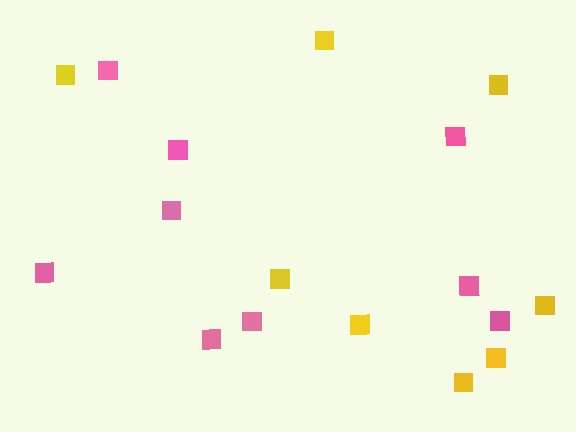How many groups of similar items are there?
There are 2 groups: one group of pink squares (9) and one group of yellow squares (8).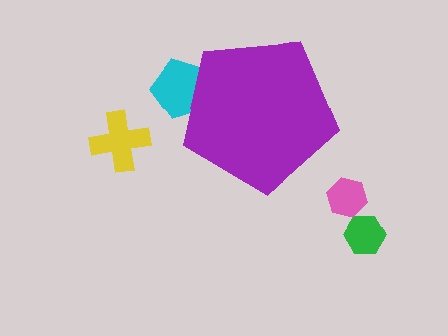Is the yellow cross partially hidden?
No, the yellow cross is fully visible.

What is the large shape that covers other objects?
A purple pentagon.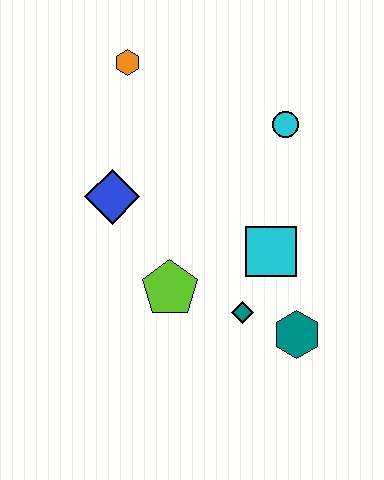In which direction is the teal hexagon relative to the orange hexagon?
The teal hexagon is below the orange hexagon.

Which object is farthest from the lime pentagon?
The orange hexagon is farthest from the lime pentagon.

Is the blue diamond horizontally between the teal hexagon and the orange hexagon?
No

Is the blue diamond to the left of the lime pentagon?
Yes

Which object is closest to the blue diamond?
The lime pentagon is closest to the blue diamond.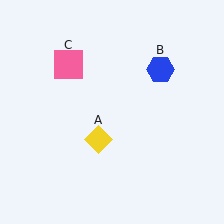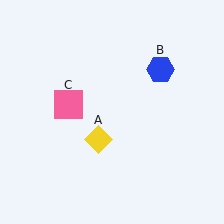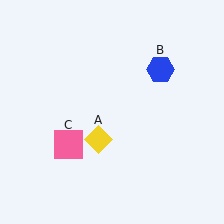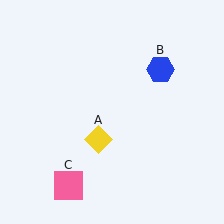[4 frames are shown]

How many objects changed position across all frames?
1 object changed position: pink square (object C).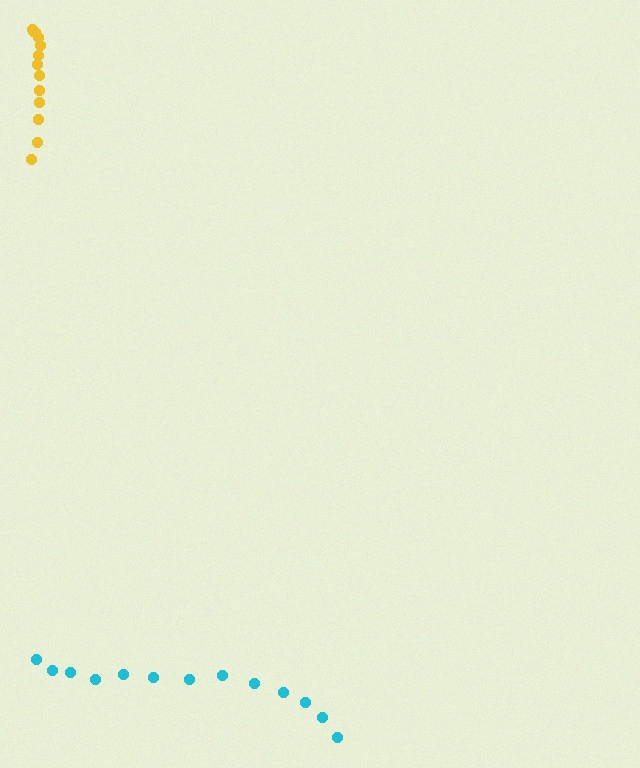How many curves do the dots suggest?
There are 2 distinct paths.